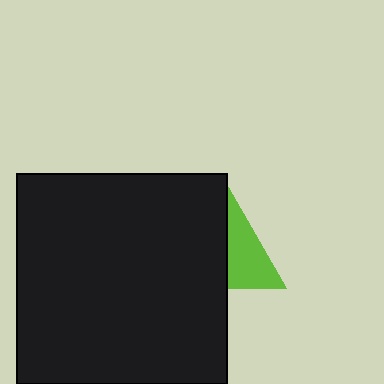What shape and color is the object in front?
The object in front is a black square.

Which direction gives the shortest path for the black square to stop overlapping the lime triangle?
Moving left gives the shortest separation.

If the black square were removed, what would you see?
You would see the complete lime triangle.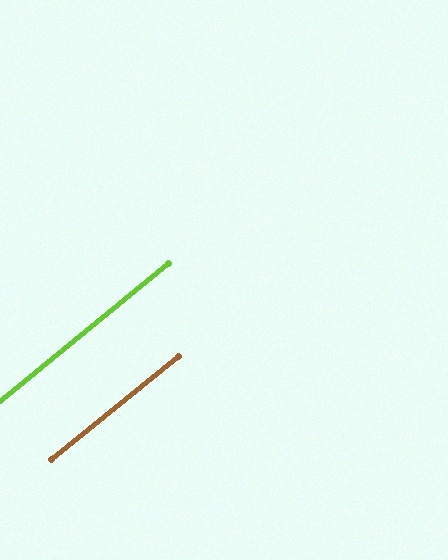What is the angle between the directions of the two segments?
Approximately 0 degrees.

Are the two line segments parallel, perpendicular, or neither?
Parallel — their directions differ by only 0.1°.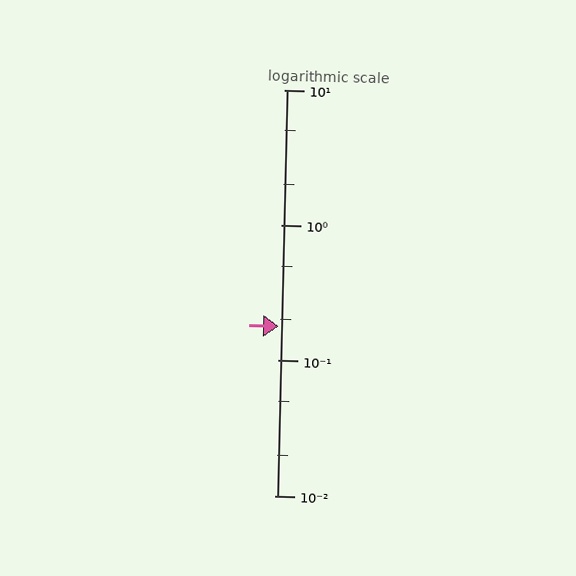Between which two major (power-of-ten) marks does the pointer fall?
The pointer is between 0.1 and 1.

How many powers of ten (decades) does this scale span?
The scale spans 3 decades, from 0.01 to 10.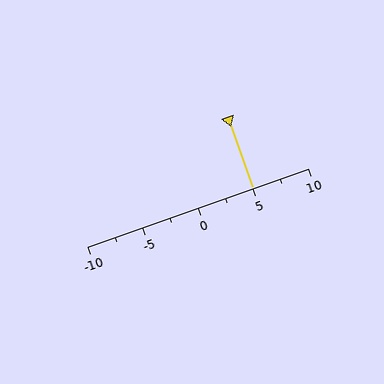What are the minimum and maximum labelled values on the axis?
The axis runs from -10 to 10.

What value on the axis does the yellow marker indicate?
The marker indicates approximately 5.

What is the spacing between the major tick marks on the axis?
The major ticks are spaced 5 apart.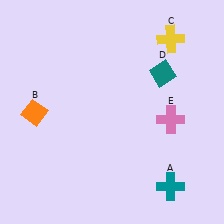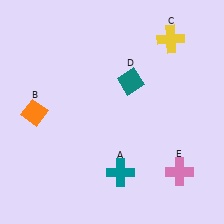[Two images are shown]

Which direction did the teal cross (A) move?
The teal cross (A) moved left.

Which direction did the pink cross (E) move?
The pink cross (E) moved down.